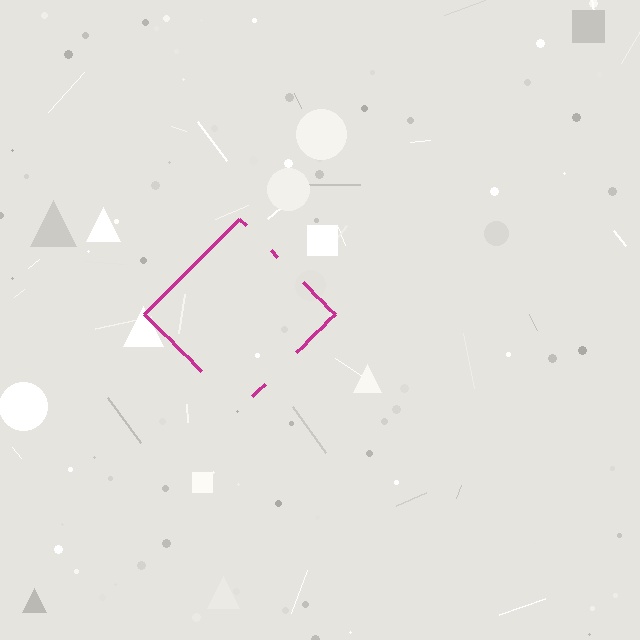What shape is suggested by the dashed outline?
The dashed outline suggests a diamond.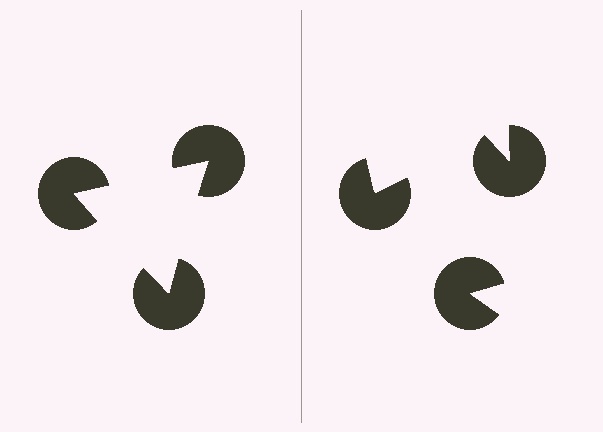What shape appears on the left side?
An illusory triangle.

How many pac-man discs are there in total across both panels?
6 — 3 on each side.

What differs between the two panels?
The pac-man discs are positioned identically on both sides; only the wedge orientations differ. On the left they align to a triangle; on the right they are misaligned.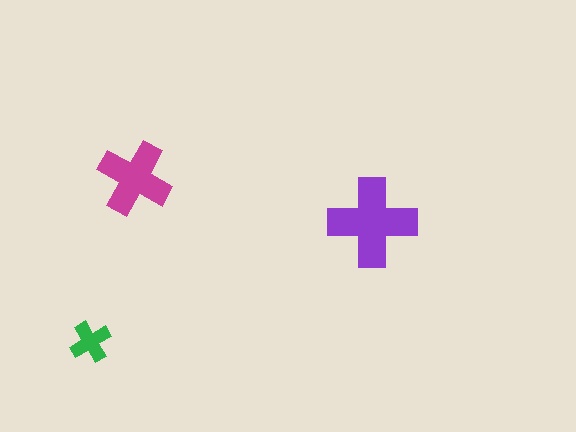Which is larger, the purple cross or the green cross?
The purple one.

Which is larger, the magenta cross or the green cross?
The magenta one.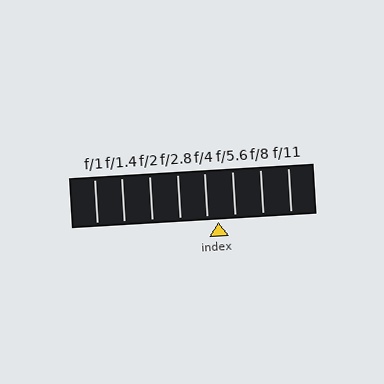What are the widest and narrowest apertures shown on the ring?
The widest aperture shown is f/1 and the narrowest is f/11.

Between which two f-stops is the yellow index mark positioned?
The index mark is between f/4 and f/5.6.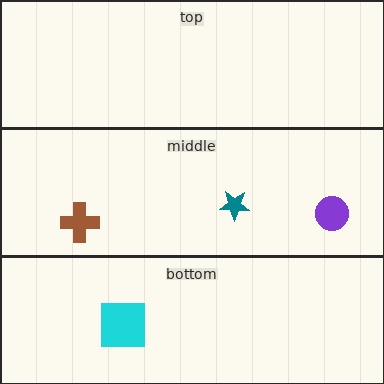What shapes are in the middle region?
The brown cross, the teal star, the purple circle.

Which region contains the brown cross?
The middle region.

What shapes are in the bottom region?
The cyan square.